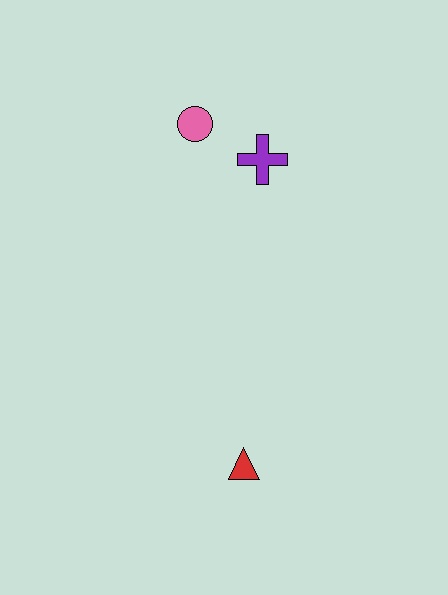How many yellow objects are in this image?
There are no yellow objects.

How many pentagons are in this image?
There are no pentagons.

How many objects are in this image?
There are 3 objects.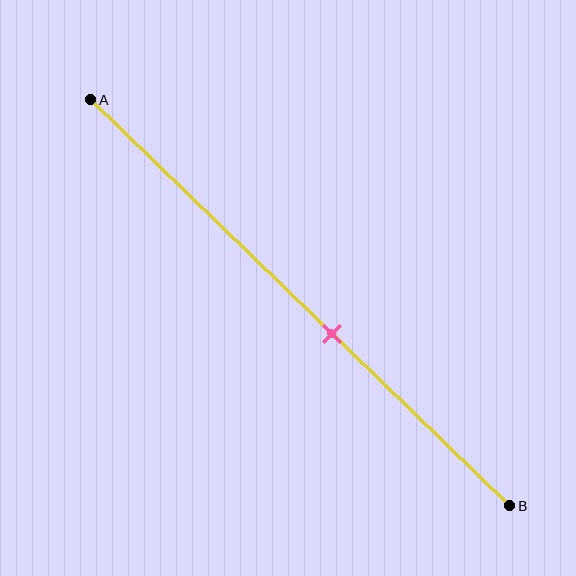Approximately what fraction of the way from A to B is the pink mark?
The pink mark is approximately 60% of the way from A to B.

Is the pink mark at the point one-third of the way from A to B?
No, the mark is at about 60% from A, not at the 33% one-third point.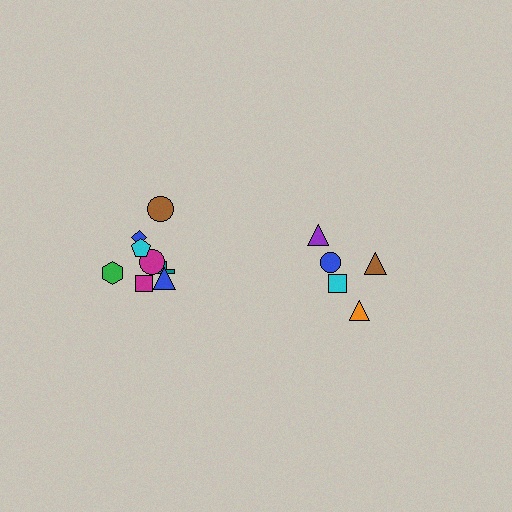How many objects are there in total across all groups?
There are 13 objects.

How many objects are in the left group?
There are 8 objects.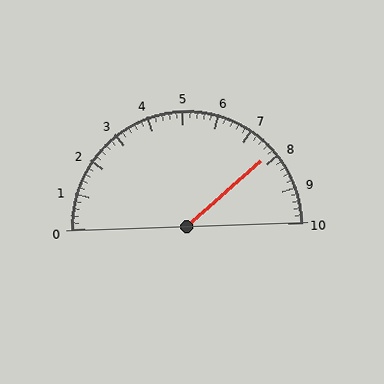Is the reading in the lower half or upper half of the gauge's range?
The reading is in the upper half of the range (0 to 10).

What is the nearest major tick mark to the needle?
The nearest major tick mark is 8.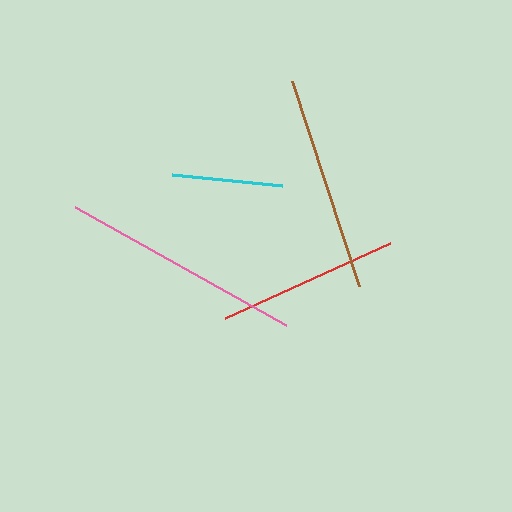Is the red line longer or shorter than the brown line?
The brown line is longer than the red line.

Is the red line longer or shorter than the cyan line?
The red line is longer than the cyan line.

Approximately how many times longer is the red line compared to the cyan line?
The red line is approximately 1.6 times the length of the cyan line.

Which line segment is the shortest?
The cyan line is the shortest at approximately 111 pixels.